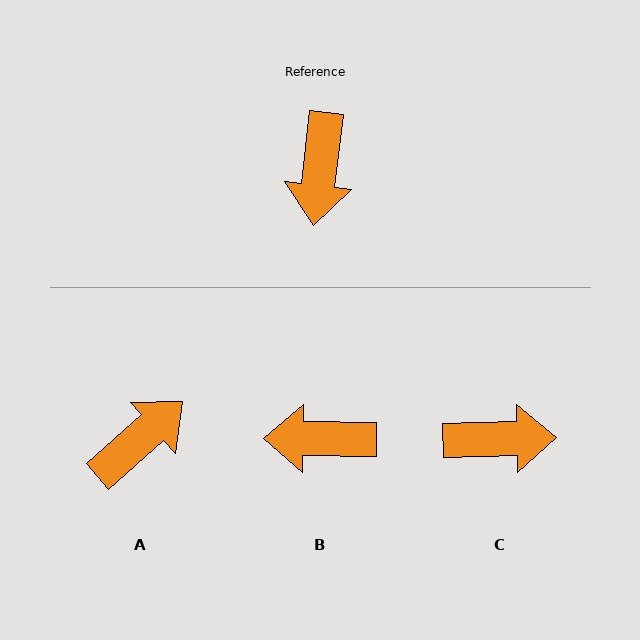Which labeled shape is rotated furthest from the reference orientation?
A, about 138 degrees away.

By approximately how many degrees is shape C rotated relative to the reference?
Approximately 98 degrees counter-clockwise.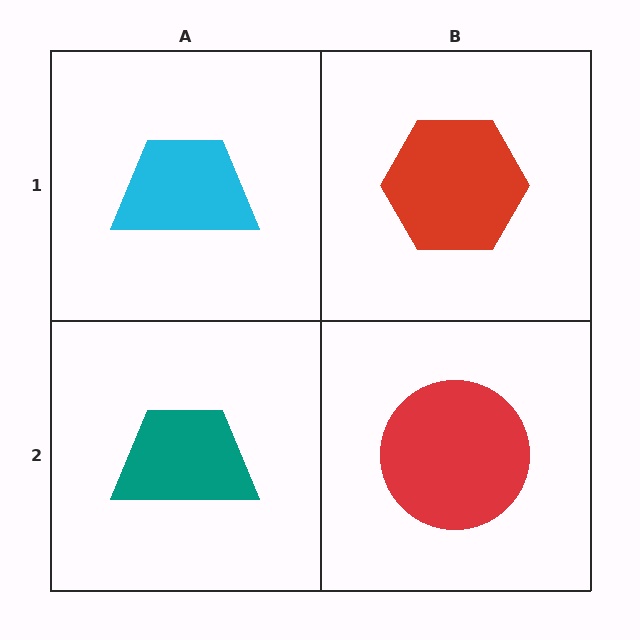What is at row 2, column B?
A red circle.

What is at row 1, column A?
A cyan trapezoid.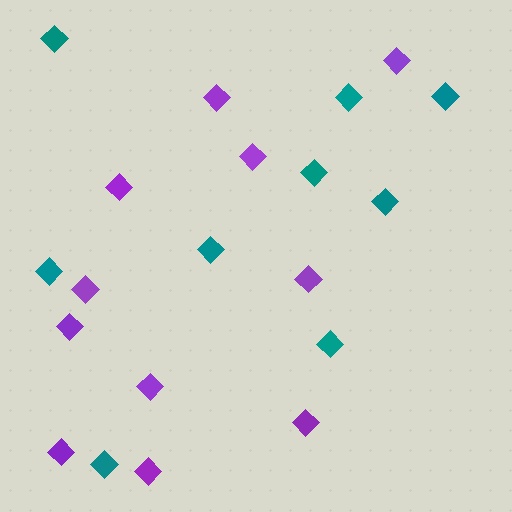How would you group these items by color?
There are 2 groups: one group of purple diamonds (11) and one group of teal diamonds (9).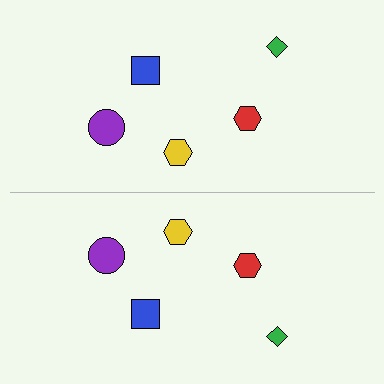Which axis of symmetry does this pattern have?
The pattern has a horizontal axis of symmetry running through the center of the image.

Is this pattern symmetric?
Yes, this pattern has bilateral (reflection) symmetry.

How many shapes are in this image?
There are 10 shapes in this image.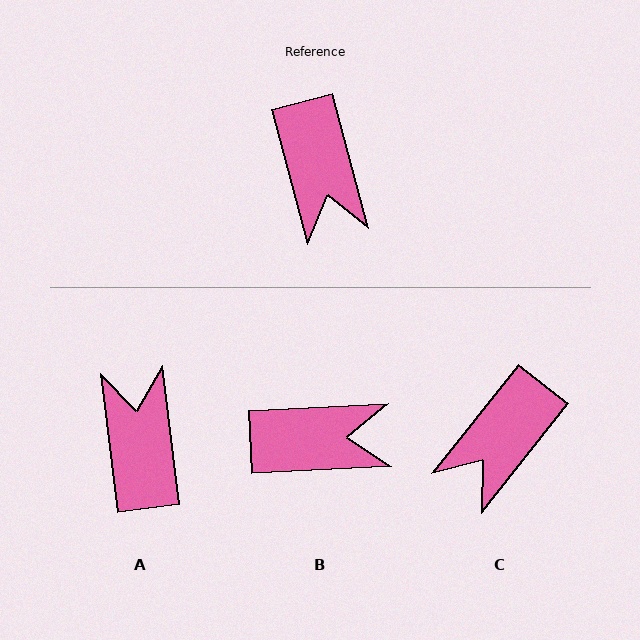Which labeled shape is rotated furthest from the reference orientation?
A, about 172 degrees away.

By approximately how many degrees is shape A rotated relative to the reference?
Approximately 172 degrees counter-clockwise.